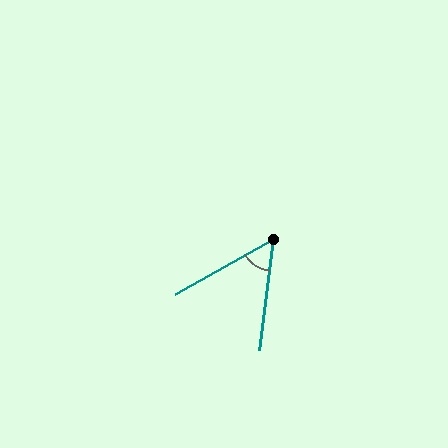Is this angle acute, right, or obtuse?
It is acute.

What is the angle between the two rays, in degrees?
Approximately 54 degrees.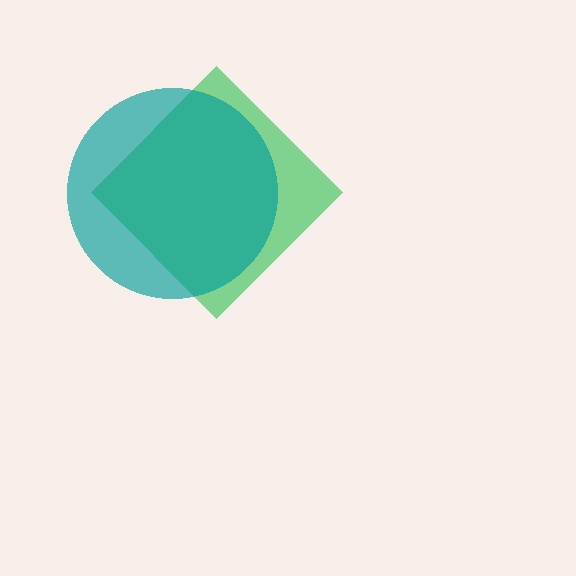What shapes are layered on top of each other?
The layered shapes are: a green diamond, a teal circle.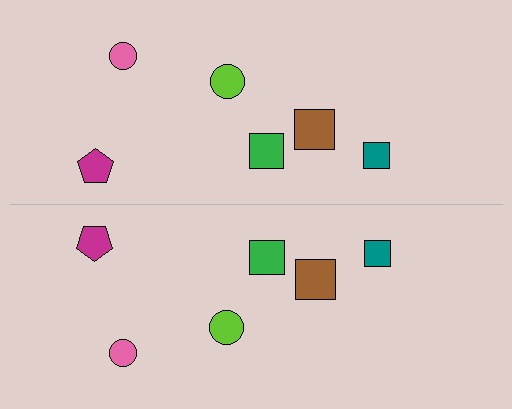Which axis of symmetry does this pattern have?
The pattern has a horizontal axis of symmetry running through the center of the image.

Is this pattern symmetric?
Yes, this pattern has bilateral (reflection) symmetry.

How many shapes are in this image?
There are 12 shapes in this image.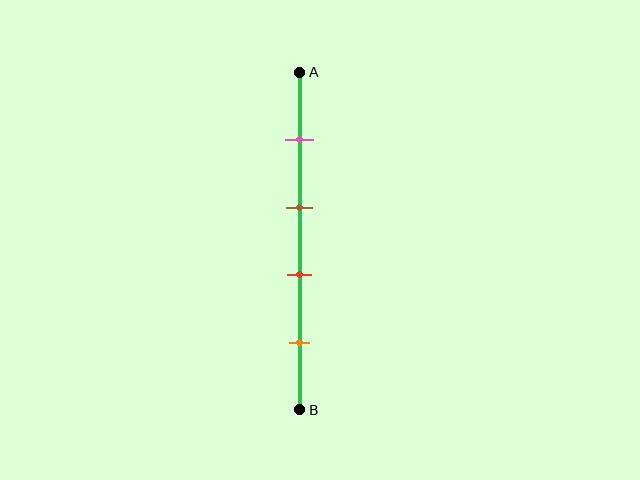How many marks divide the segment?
There are 4 marks dividing the segment.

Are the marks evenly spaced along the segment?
Yes, the marks are approximately evenly spaced.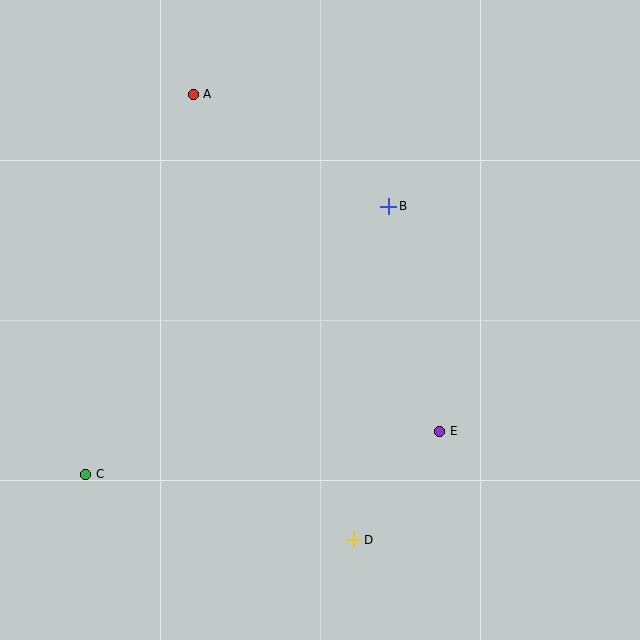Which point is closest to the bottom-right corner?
Point E is closest to the bottom-right corner.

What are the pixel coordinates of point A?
Point A is at (193, 94).